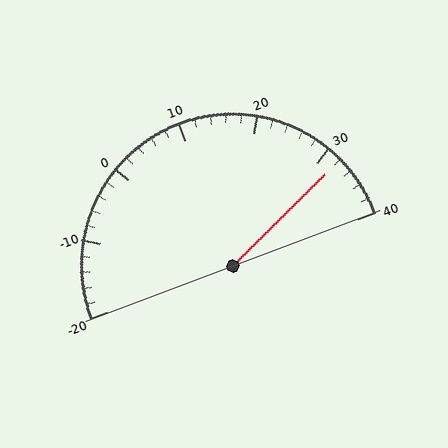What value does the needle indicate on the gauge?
The needle indicates approximately 32.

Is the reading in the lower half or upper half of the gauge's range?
The reading is in the upper half of the range (-20 to 40).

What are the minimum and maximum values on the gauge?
The gauge ranges from -20 to 40.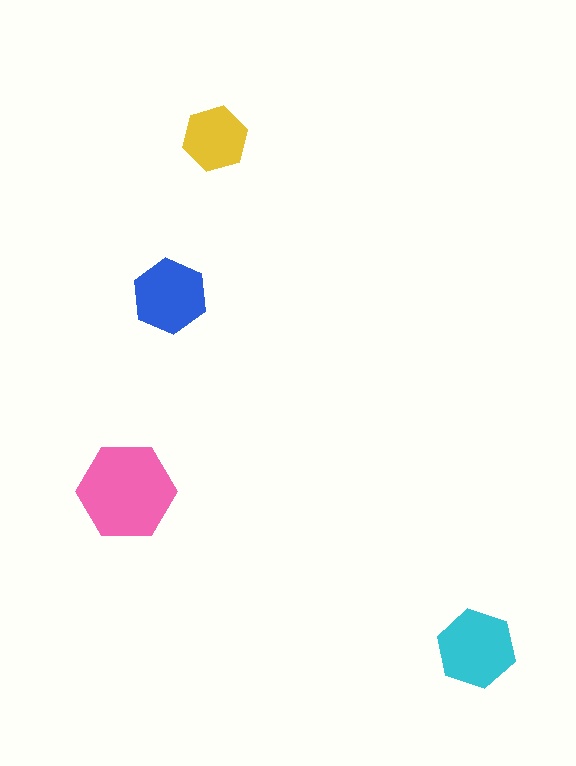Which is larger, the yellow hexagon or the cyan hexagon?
The cyan one.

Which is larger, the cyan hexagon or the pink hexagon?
The pink one.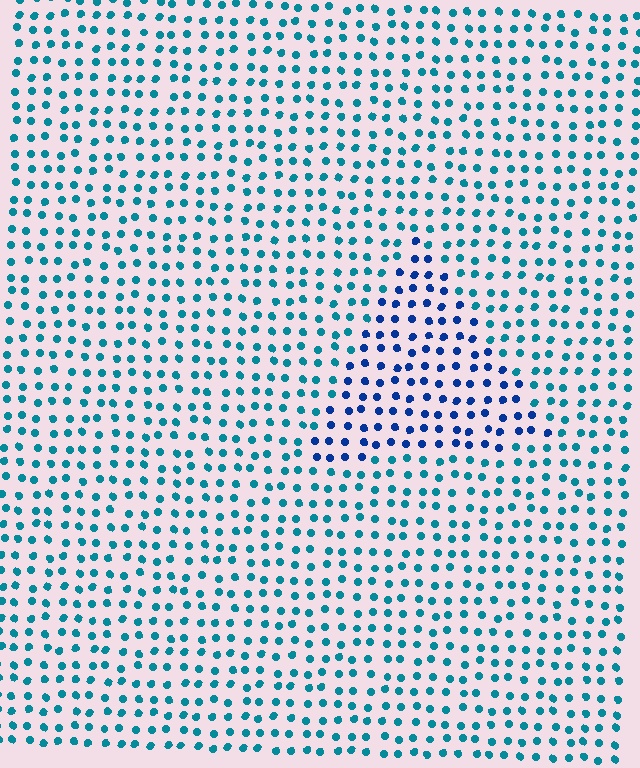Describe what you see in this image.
The image is filled with small teal elements in a uniform arrangement. A triangle-shaped region is visible where the elements are tinted to a slightly different hue, forming a subtle color boundary.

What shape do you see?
I see a triangle.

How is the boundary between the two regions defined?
The boundary is defined purely by a slight shift in hue (about 34 degrees). Spacing, size, and orientation are identical on both sides.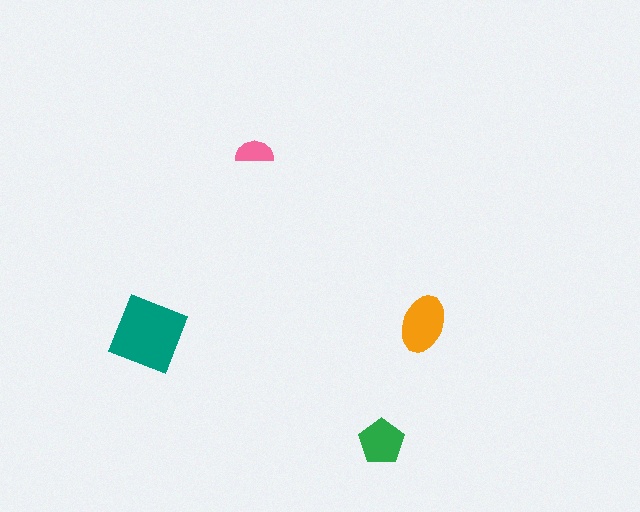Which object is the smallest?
The pink semicircle.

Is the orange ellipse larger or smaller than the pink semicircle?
Larger.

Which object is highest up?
The pink semicircle is topmost.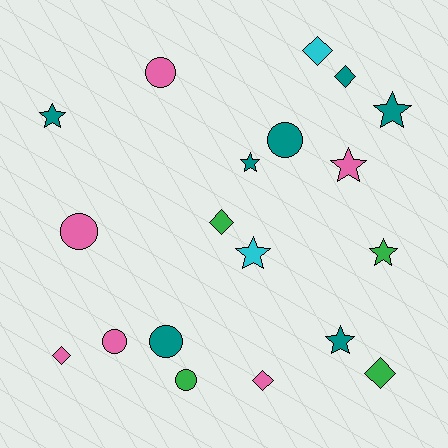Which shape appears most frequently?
Star, with 7 objects.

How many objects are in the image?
There are 19 objects.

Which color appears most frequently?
Teal, with 7 objects.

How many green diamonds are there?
There are 2 green diamonds.